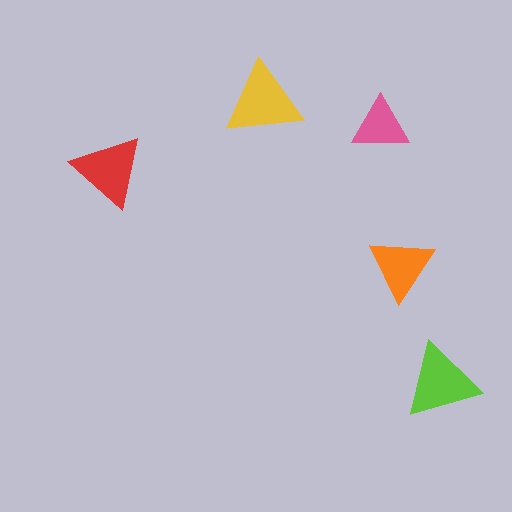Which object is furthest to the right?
The lime triangle is rightmost.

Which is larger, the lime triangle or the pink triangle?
The lime one.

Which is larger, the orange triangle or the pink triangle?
The orange one.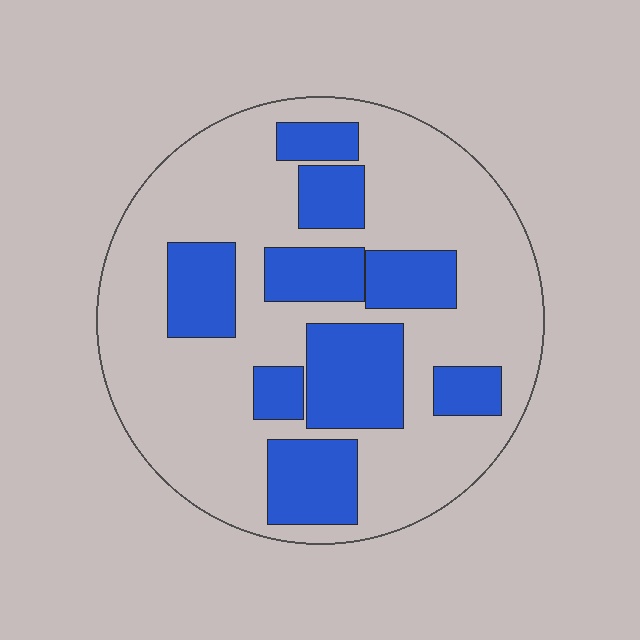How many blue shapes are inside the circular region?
9.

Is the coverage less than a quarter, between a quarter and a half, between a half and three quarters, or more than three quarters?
Between a quarter and a half.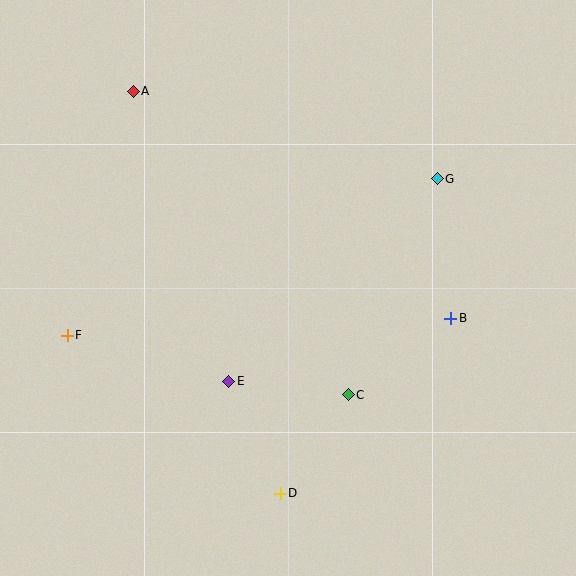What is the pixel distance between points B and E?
The distance between B and E is 231 pixels.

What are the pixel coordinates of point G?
Point G is at (437, 179).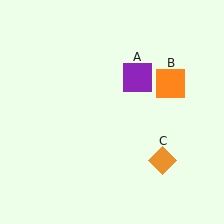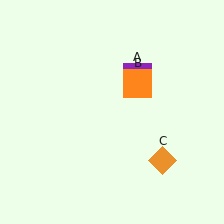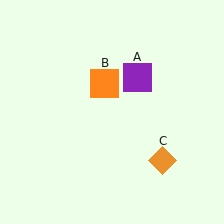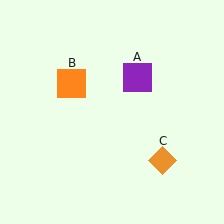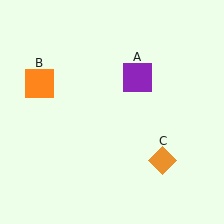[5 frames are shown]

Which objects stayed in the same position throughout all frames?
Purple square (object A) and orange diamond (object C) remained stationary.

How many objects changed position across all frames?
1 object changed position: orange square (object B).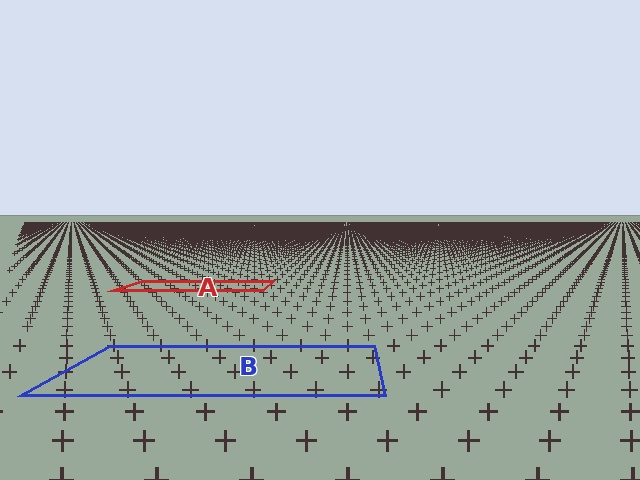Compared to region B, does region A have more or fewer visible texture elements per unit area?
Region A has more texture elements per unit area — they are packed more densely because it is farther away.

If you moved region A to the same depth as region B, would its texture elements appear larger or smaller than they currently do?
They would appear larger. At a closer depth, the same texture elements are projected at a bigger on-screen size.